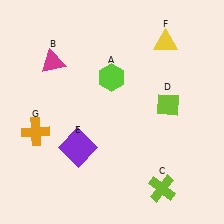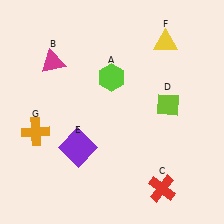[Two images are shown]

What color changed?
The cross (C) changed from lime in Image 1 to red in Image 2.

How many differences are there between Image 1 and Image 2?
There is 1 difference between the two images.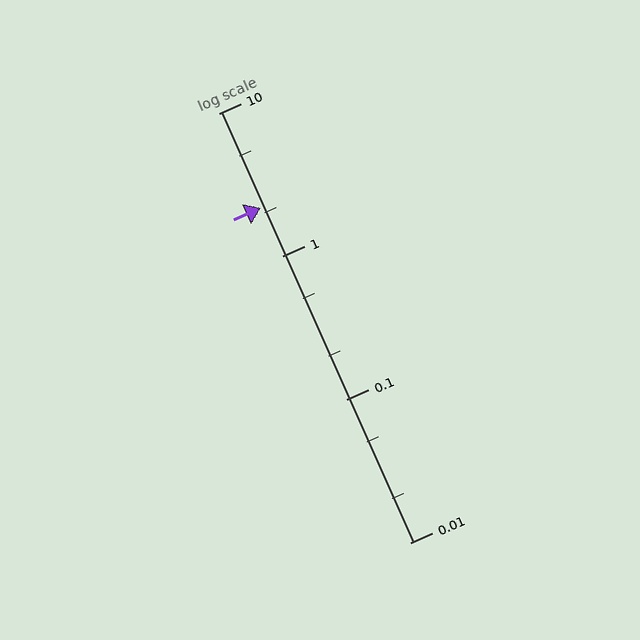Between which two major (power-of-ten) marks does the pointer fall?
The pointer is between 1 and 10.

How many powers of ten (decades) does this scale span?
The scale spans 3 decades, from 0.01 to 10.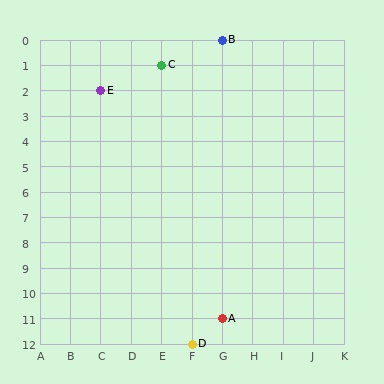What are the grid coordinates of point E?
Point E is at grid coordinates (C, 2).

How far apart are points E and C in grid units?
Points E and C are 2 columns and 1 row apart (about 2.2 grid units diagonally).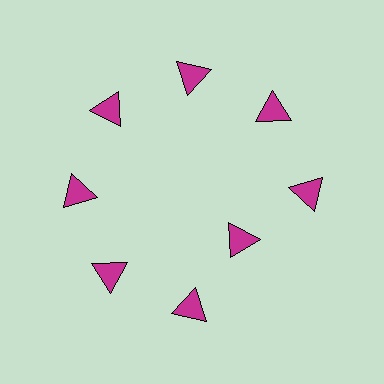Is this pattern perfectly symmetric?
No. The 8 magenta triangles are arranged in a ring, but one element near the 4 o'clock position is pulled inward toward the center, breaking the 8-fold rotational symmetry.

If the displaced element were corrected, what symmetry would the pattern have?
It would have 8-fold rotational symmetry — the pattern would map onto itself every 45 degrees.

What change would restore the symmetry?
The symmetry would be restored by moving it outward, back onto the ring so that all 8 triangles sit at equal angles and equal distance from the center.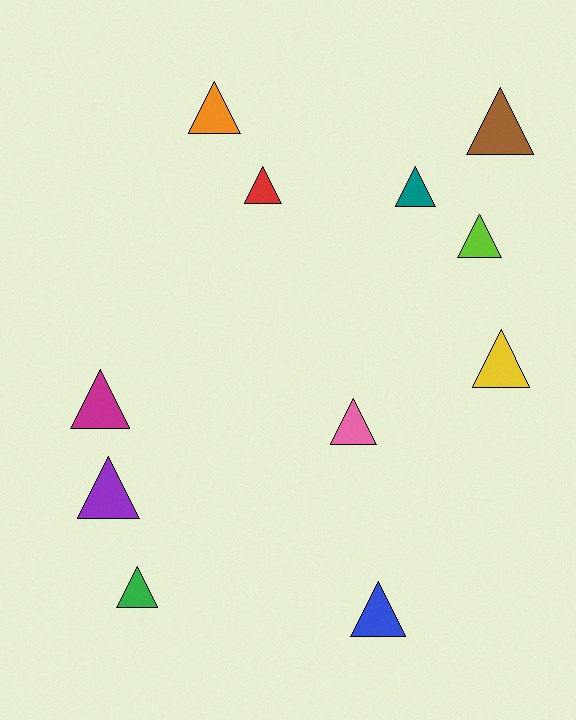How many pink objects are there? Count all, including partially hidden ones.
There is 1 pink object.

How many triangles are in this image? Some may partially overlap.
There are 11 triangles.